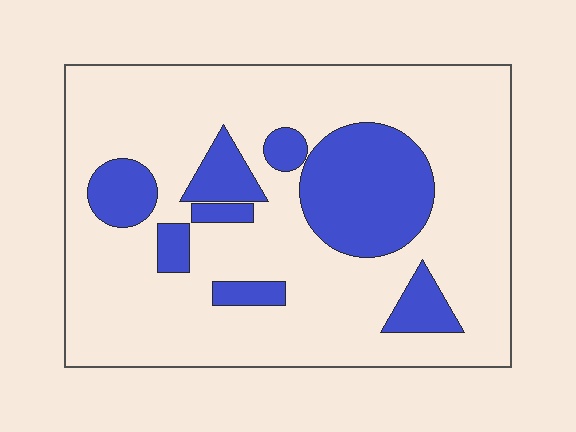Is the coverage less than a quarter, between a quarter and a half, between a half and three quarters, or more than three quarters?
Less than a quarter.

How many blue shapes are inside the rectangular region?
8.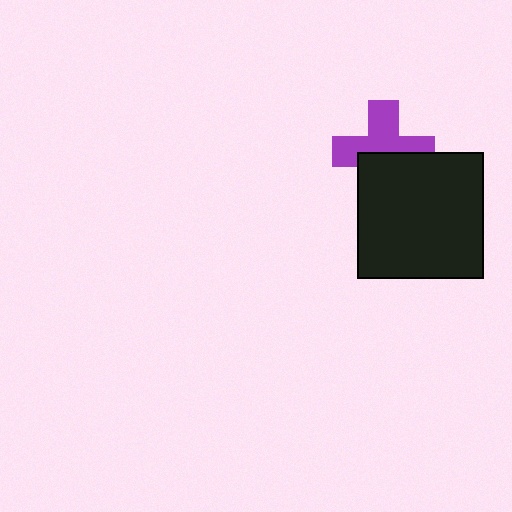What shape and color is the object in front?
The object in front is a black square.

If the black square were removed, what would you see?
You would see the complete purple cross.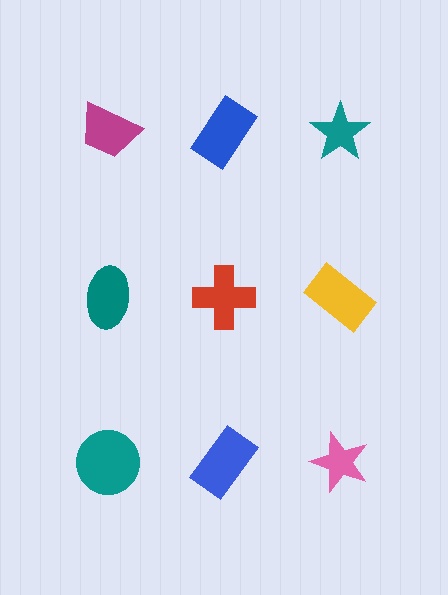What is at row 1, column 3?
A teal star.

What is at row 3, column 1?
A teal circle.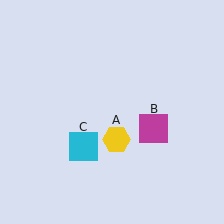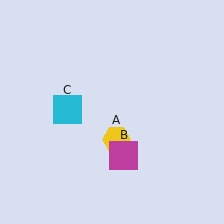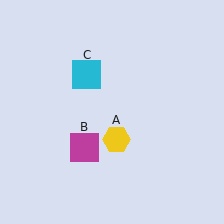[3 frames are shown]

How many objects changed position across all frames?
2 objects changed position: magenta square (object B), cyan square (object C).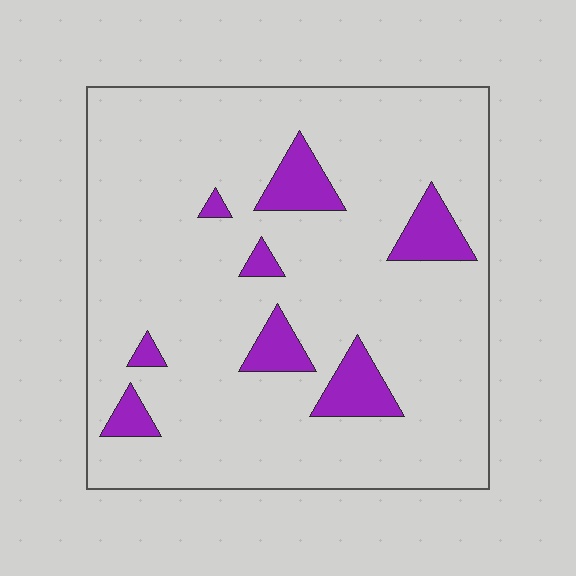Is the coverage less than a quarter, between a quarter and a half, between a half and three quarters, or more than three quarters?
Less than a quarter.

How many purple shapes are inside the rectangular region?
8.